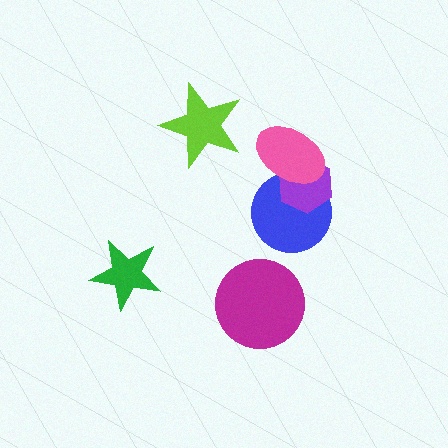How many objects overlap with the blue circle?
2 objects overlap with the blue circle.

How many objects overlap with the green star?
0 objects overlap with the green star.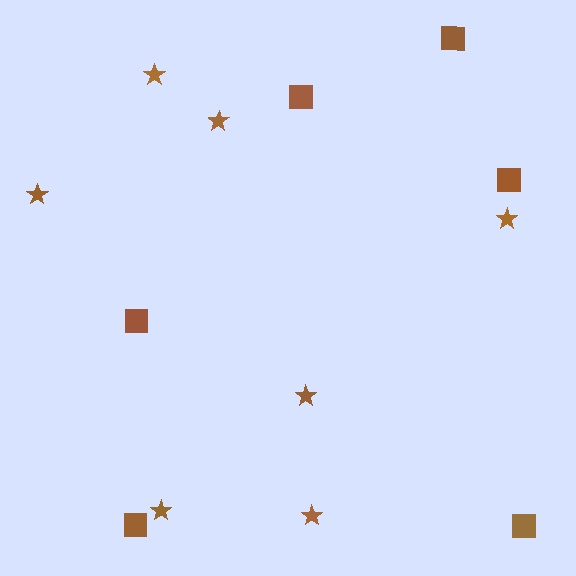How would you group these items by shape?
There are 2 groups: one group of stars (7) and one group of squares (6).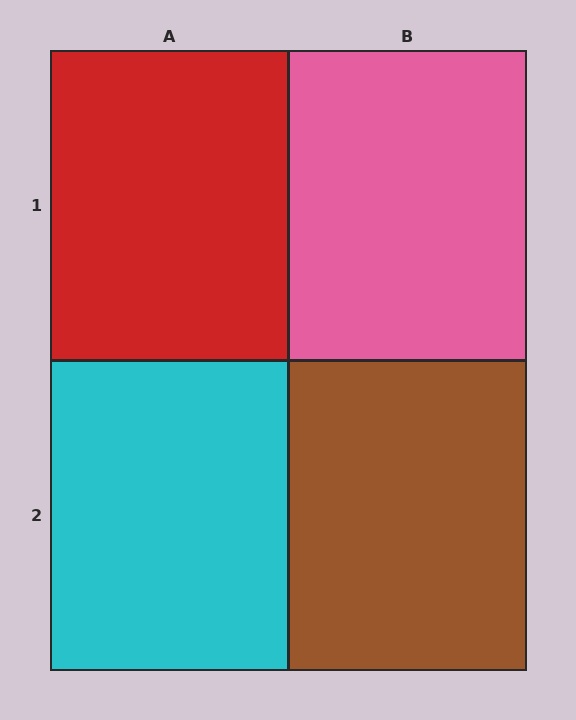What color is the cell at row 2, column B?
Brown.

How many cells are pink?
1 cell is pink.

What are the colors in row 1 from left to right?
Red, pink.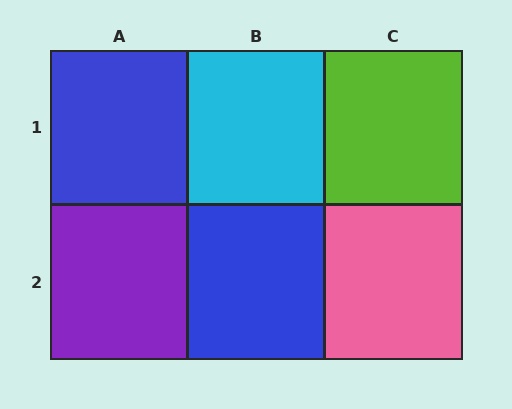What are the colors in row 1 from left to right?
Blue, cyan, lime.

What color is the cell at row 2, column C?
Pink.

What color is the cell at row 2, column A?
Purple.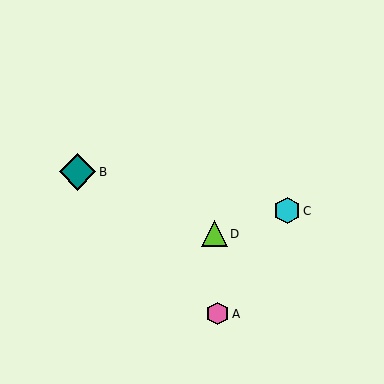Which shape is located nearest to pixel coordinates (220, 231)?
The lime triangle (labeled D) at (214, 234) is nearest to that location.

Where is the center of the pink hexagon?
The center of the pink hexagon is at (218, 314).